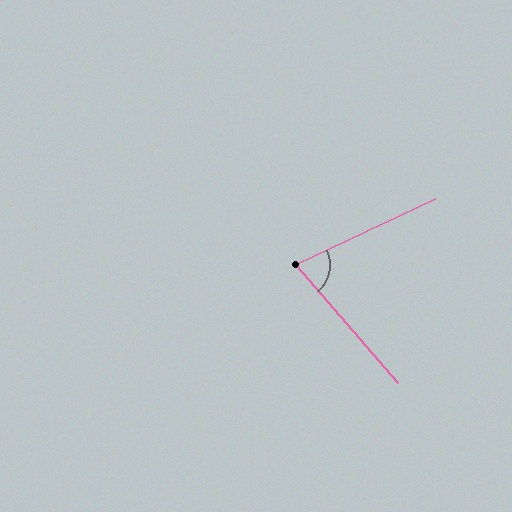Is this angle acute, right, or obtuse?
It is acute.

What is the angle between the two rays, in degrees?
Approximately 75 degrees.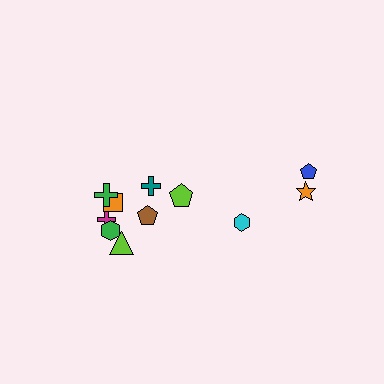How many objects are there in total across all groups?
There are 11 objects.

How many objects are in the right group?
There are 3 objects.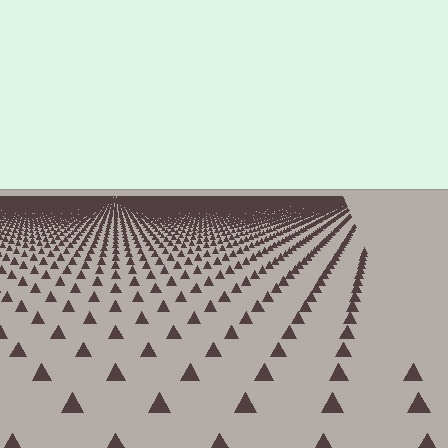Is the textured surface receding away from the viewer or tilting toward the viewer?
The surface is receding away from the viewer. Texture elements get smaller and denser toward the top.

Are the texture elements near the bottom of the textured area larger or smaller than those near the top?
Larger. Near the bottom, elements are closer to the viewer and appear at a bigger on-screen size.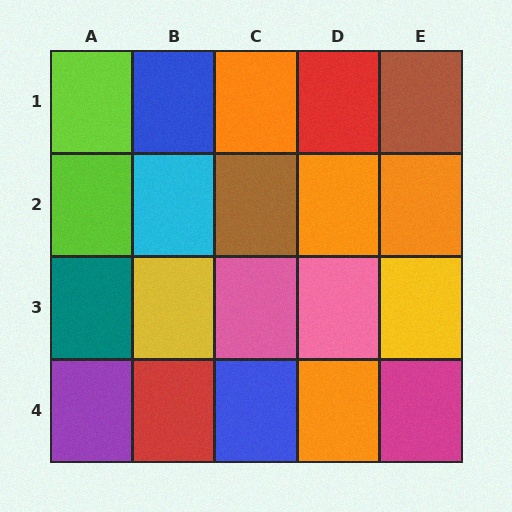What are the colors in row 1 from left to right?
Lime, blue, orange, red, brown.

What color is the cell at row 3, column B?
Yellow.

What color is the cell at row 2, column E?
Orange.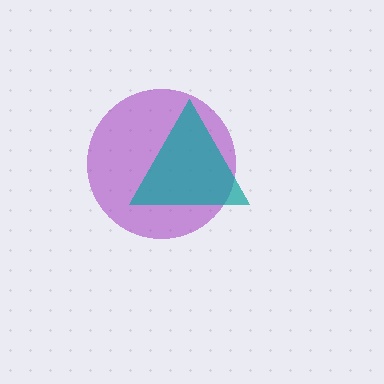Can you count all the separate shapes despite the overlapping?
Yes, there are 2 separate shapes.